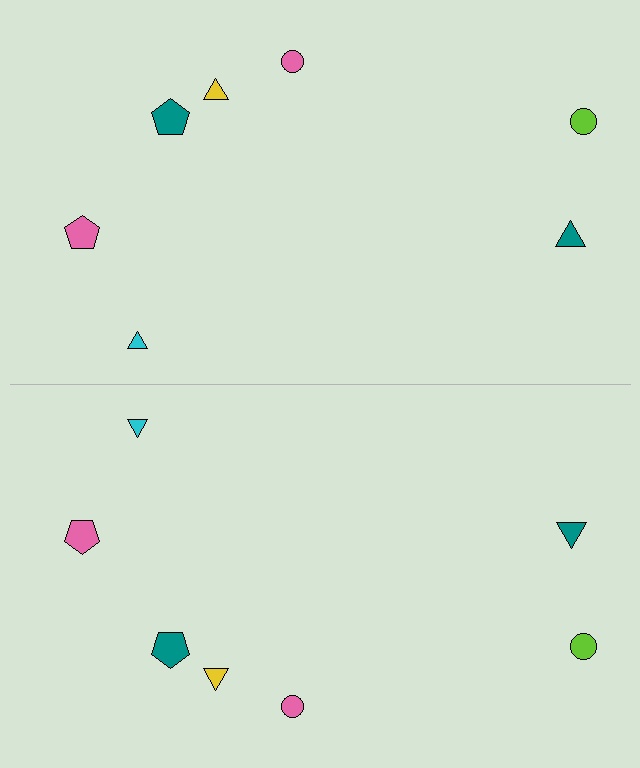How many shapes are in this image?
There are 14 shapes in this image.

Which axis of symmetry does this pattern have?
The pattern has a horizontal axis of symmetry running through the center of the image.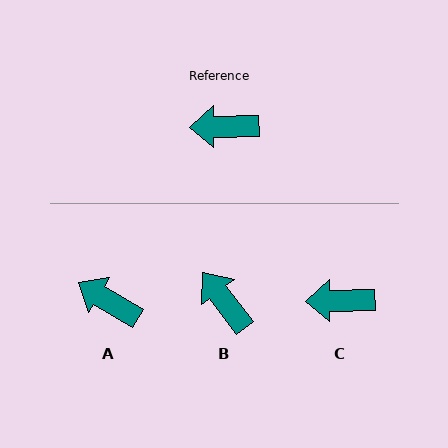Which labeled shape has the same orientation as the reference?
C.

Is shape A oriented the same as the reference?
No, it is off by about 33 degrees.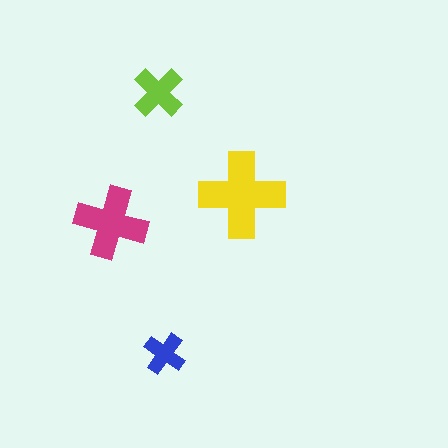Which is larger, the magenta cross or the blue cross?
The magenta one.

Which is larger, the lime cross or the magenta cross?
The magenta one.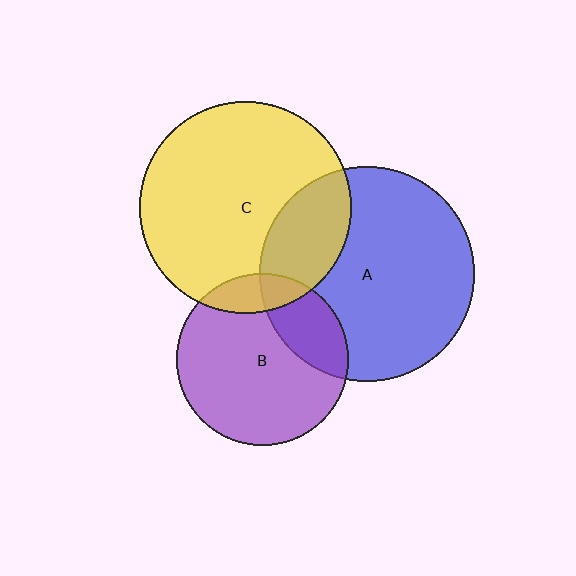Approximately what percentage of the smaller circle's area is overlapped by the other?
Approximately 25%.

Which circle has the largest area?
Circle A (blue).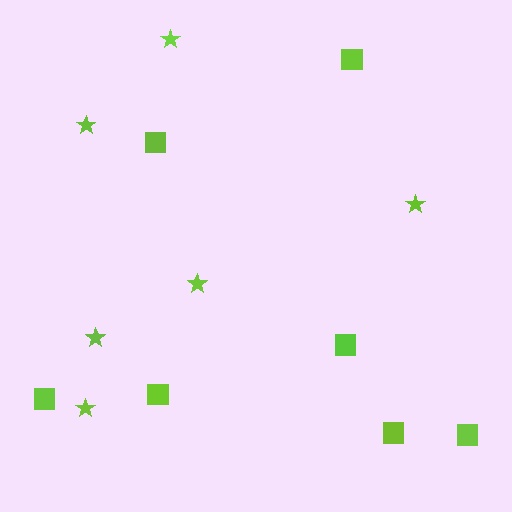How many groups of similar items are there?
There are 2 groups: one group of stars (6) and one group of squares (7).